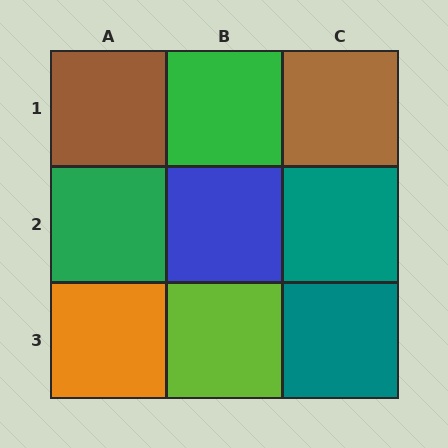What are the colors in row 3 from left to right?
Orange, lime, teal.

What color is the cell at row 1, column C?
Brown.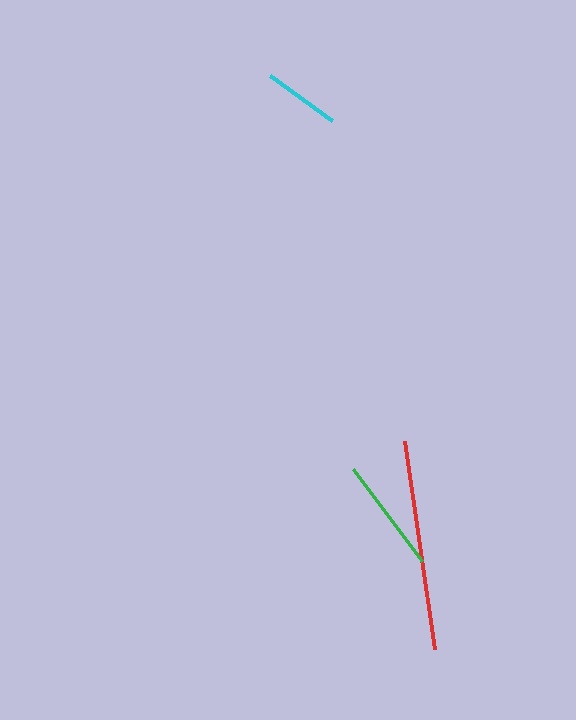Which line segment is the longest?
The red line is the longest at approximately 210 pixels.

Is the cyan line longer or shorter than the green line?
The green line is longer than the cyan line.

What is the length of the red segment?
The red segment is approximately 210 pixels long.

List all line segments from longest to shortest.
From longest to shortest: red, green, cyan.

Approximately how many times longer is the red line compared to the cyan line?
The red line is approximately 2.8 times the length of the cyan line.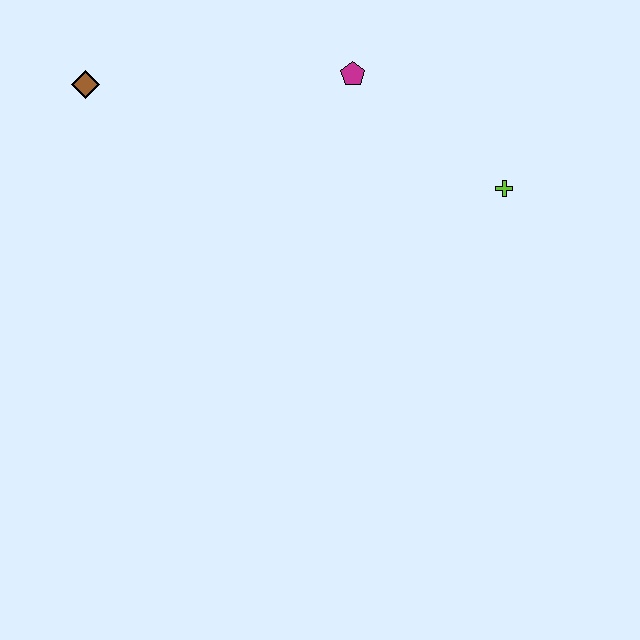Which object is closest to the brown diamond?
The magenta pentagon is closest to the brown diamond.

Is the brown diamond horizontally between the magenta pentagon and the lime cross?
No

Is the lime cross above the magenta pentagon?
No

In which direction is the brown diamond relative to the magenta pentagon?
The brown diamond is to the left of the magenta pentagon.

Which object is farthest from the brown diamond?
The lime cross is farthest from the brown diamond.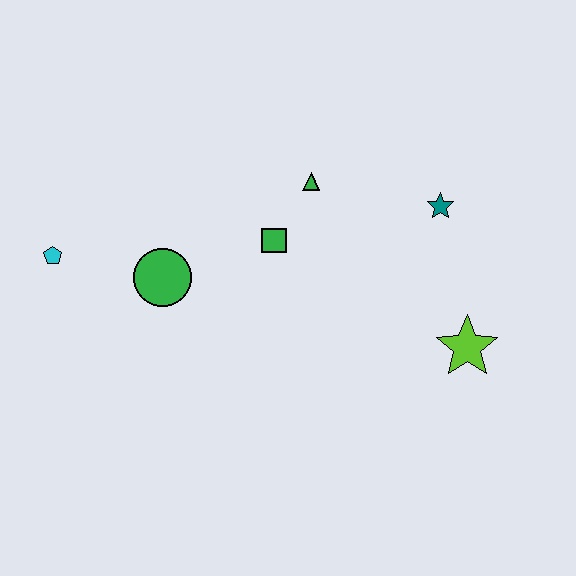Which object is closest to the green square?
The green triangle is closest to the green square.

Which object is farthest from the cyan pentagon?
The lime star is farthest from the cyan pentagon.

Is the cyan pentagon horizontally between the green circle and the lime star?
No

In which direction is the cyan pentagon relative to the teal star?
The cyan pentagon is to the left of the teal star.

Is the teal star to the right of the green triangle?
Yes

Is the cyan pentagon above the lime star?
Yes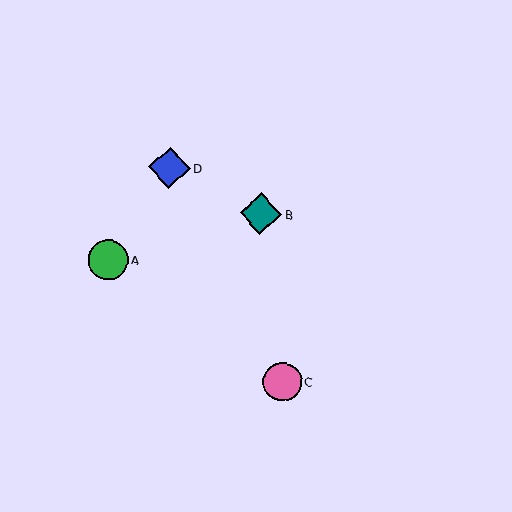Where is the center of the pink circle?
The center of the pink circle is at (282, 381).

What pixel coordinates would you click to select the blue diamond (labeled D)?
Click at (170, 168) to select the blue diamond D.